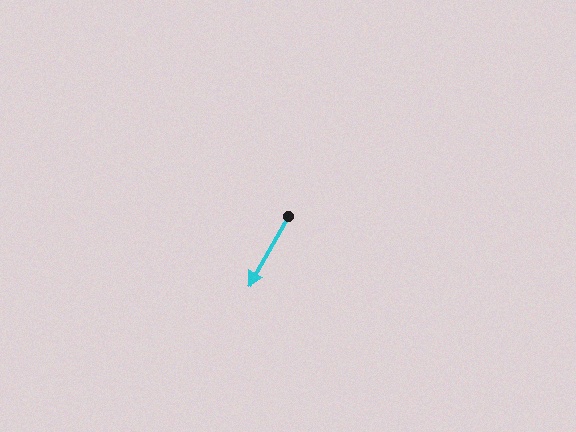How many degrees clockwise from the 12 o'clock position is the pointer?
Approximately 210 degrees.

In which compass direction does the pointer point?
Southwest.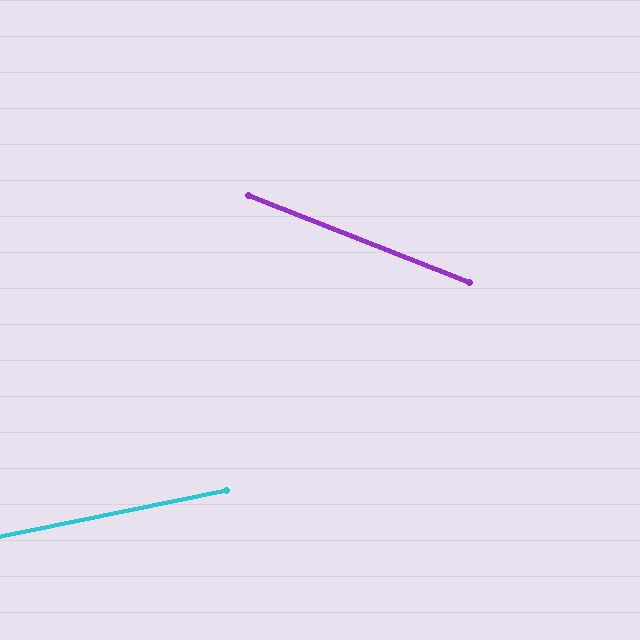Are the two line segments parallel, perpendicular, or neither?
Neither parallel nor perpendicular — they differ by about 33°.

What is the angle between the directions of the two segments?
Approximately 33 degrees.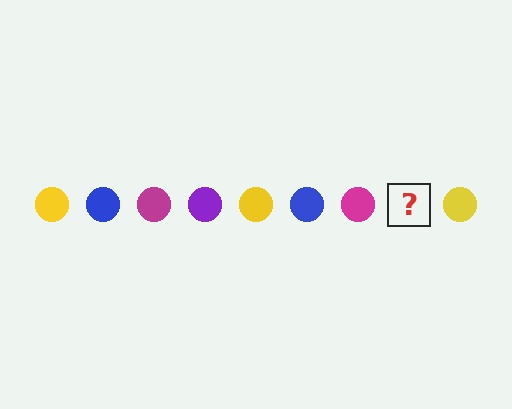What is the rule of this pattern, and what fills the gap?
The rule is that the pattern cycles through yellow, blue, magenta, purple circles. The gap should be filled with a purple circle.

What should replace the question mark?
The question mark should be replaced with a purple circle.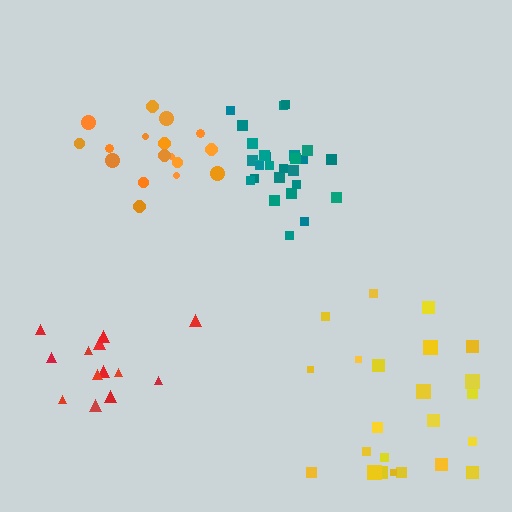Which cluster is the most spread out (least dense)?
Yellow.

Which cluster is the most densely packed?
Teal.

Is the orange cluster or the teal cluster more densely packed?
Teal.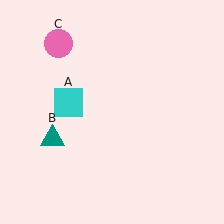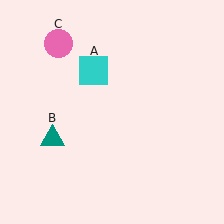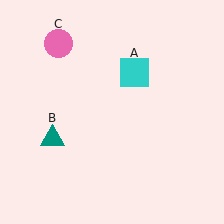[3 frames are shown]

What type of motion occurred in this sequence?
The cyan square (object A) rotated clockwise around the center of the scene.